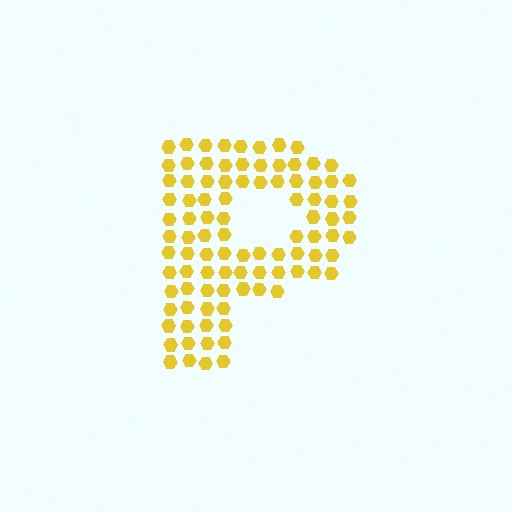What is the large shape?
The large shape is the letter P.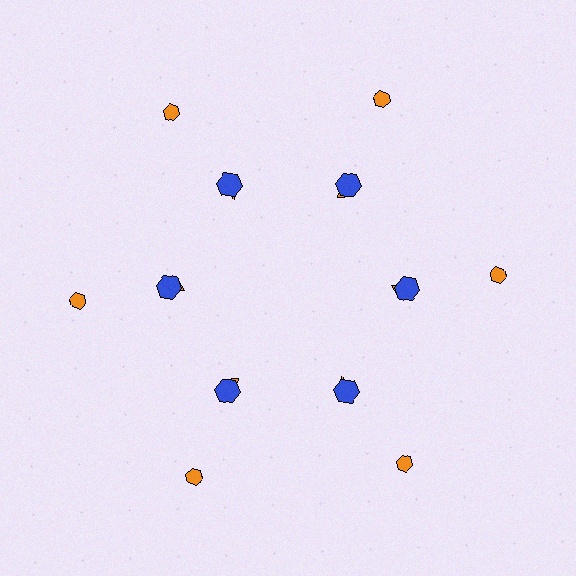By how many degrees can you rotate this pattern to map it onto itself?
The pattern maps onto itself every 60 degrees of rotation.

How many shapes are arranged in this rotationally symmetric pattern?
There are 18 shapes, arranged in 6 groups of 3.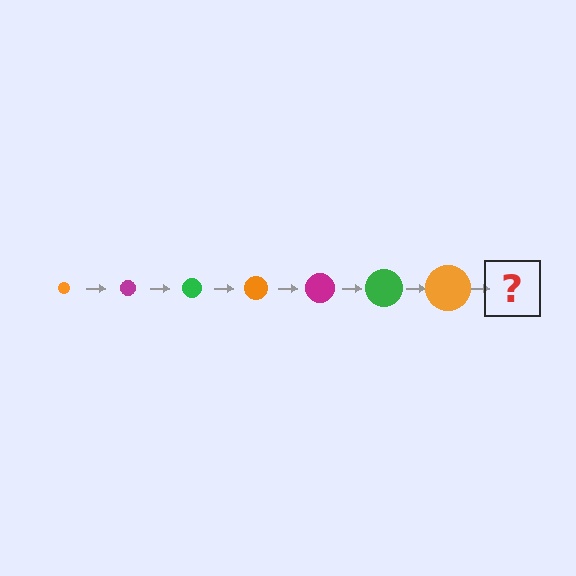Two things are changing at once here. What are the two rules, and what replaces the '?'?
The two rules are that the circle grows larger each step and the color cycles through orange, magenta, and green. The '?' should be a magenta circle, larger than the previous one.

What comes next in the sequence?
The next element should be a magenta circle, larger than the previous one.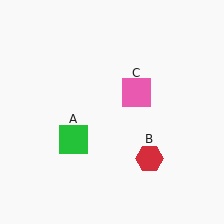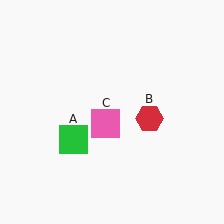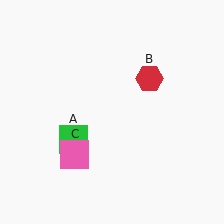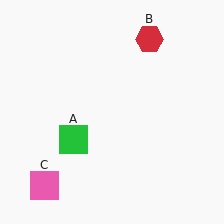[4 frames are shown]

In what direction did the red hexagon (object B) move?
The red hexagon (object B) moved up.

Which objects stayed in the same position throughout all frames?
Green square (object A) remained stationary.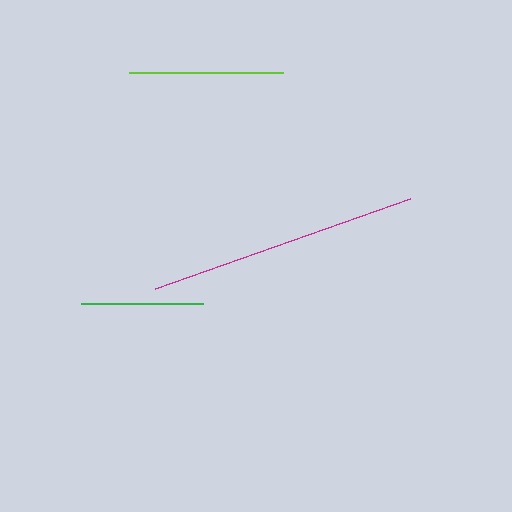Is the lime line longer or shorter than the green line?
The lime line is longer than the green line.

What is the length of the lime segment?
The lime segment is approximately 155 pixels long.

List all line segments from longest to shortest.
From longest to shortest: magenta, lime, green.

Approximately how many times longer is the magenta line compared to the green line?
The magenta line is approximately 2.2 times the length of the green line.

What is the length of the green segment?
The green segment is approximately 122 pixels long.